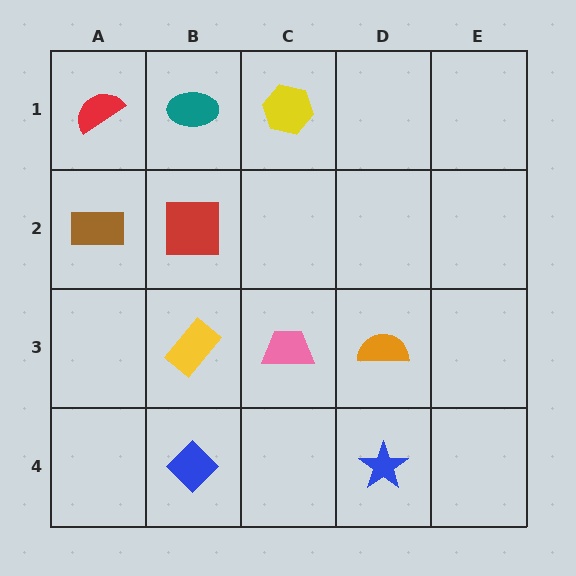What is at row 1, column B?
A teal ellipse.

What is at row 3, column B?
A yellow rectangle.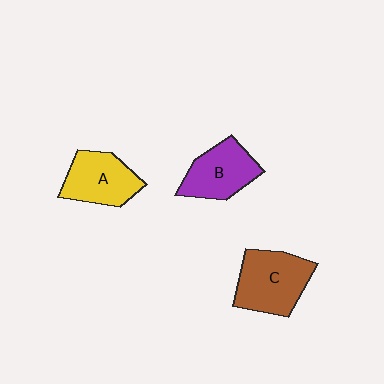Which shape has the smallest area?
Shape B (purple).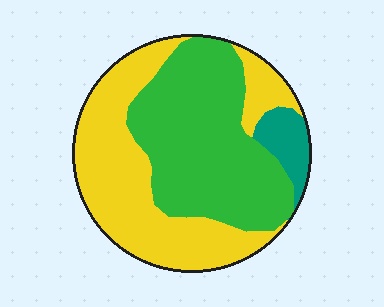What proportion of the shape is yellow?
Yellow takes up between a third and a half of the shape.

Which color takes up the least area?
Teal, at roughly 5%.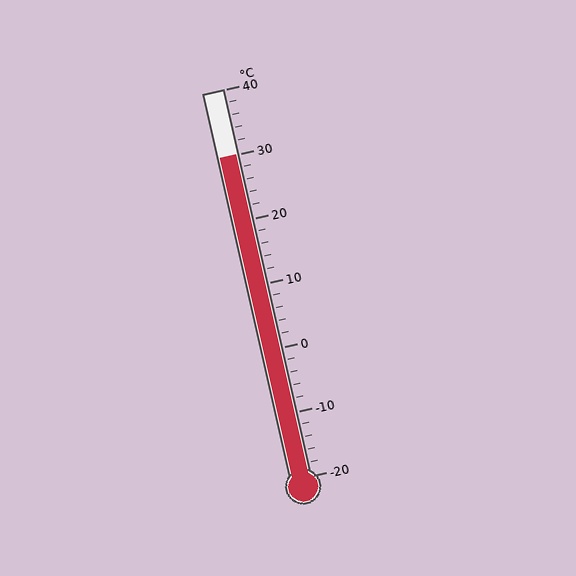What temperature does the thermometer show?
The thermometer shows approximately 30°C.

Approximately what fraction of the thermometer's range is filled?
The thermometer is filled to approximately 85% of its range.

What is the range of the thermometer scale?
The thermometer scale ranges from -20°C to 40°C.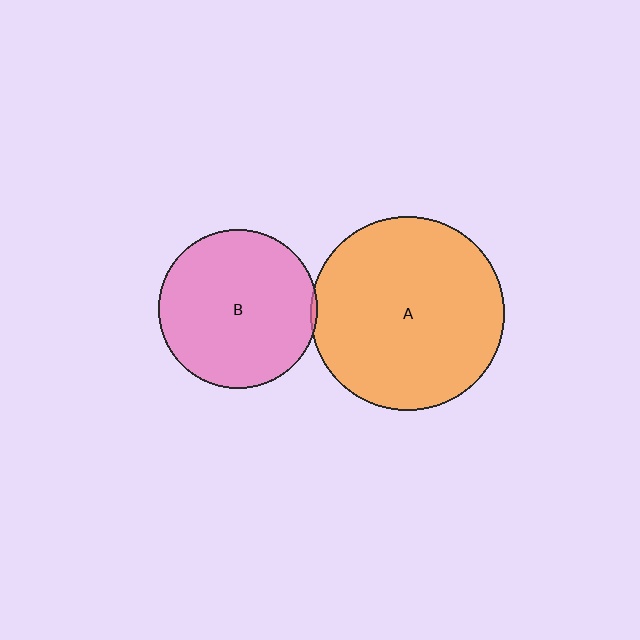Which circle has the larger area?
Circle A (orange).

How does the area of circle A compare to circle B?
Approximately 1.5 times.